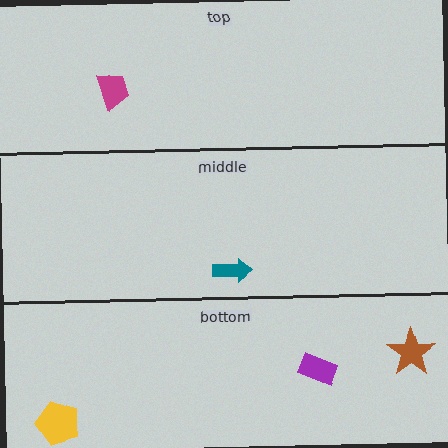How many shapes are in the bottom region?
3.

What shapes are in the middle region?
The teal arrow.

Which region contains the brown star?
The bottom region.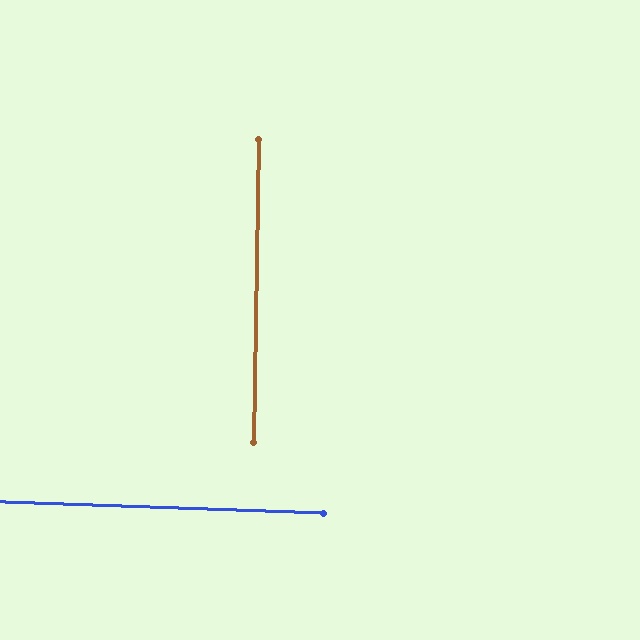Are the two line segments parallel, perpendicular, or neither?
Perpendicular — they meet at approximately 89°.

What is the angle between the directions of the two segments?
Approximately 89 degrees.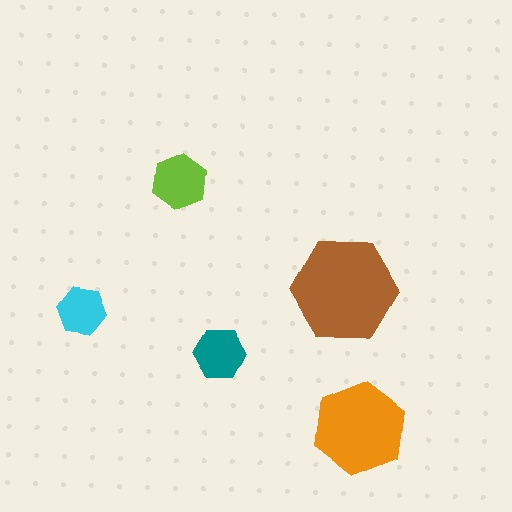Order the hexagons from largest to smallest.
the brown one, the orange one, the lime one, the teal one, the cyan one.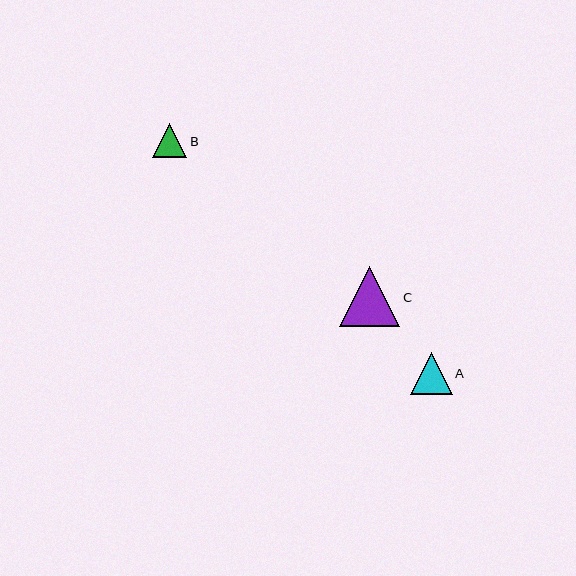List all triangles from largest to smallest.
From largest to smallest: C, A, B.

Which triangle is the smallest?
Triangle B is the smallest with a size of approximately 34 pixels.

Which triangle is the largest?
Triangle C is the largest with a size of approximately 60 pixels.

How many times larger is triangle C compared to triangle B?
Triangle C is approximately 1.8 times the size of triangle B.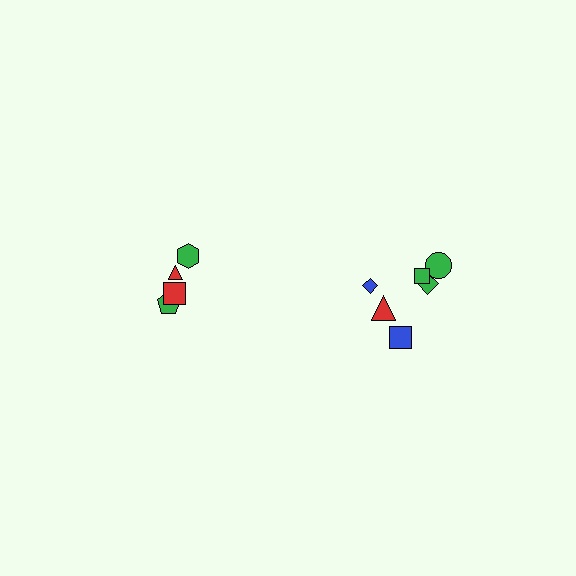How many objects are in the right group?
There are 6 objects.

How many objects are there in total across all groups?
There are 10 objects.